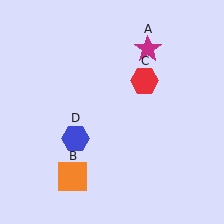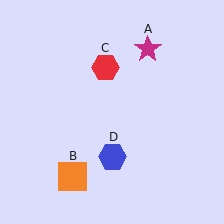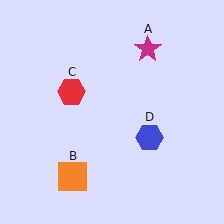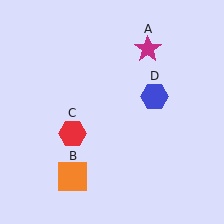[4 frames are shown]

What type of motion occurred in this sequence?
The red hexagon (object C), blue hexagon (object D) rotated counterclockwise around the center of the scene.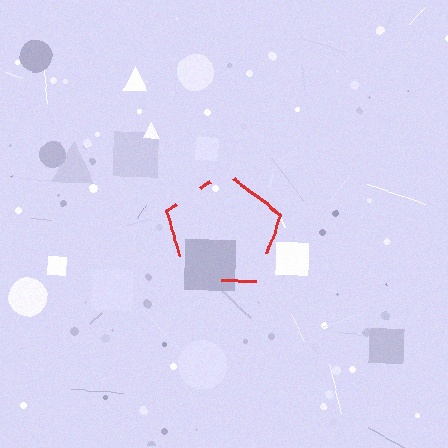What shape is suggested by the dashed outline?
The dashed outline suggests a pentagon.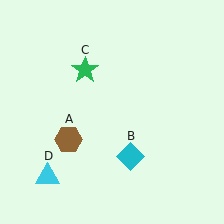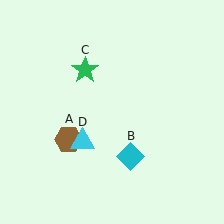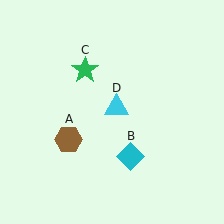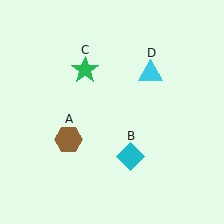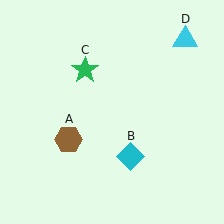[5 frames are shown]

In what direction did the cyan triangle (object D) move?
The cyan triangle (object D) moved up and to the right.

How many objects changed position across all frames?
1 object changed position: cyan triangle (object D).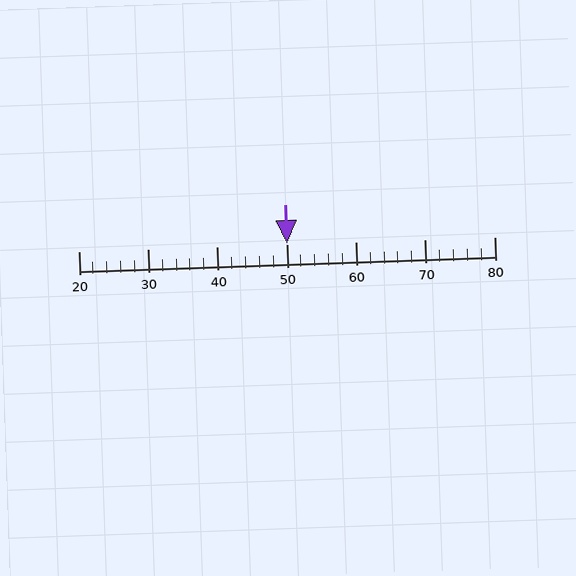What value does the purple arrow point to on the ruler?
The purple arrow points to approximately 50.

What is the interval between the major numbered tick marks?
The major tick marks are spaced 10 units apart.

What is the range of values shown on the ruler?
The ruler shows values from 20 to 80.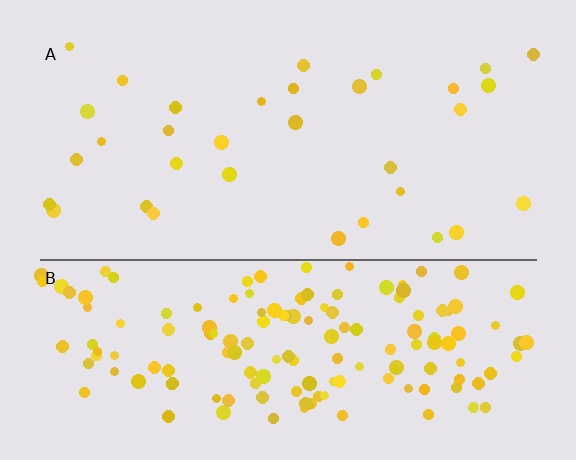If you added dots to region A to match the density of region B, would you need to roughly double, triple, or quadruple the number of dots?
Approximately quadruple.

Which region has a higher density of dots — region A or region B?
B (the bottom).